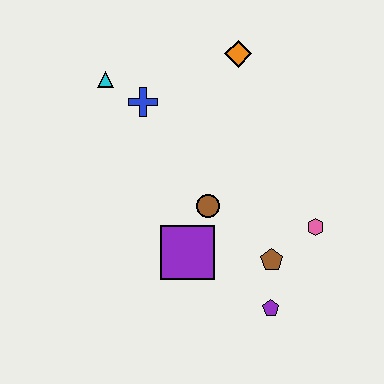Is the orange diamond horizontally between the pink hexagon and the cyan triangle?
Yes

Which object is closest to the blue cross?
The cyan triangle is closest to the blue cross.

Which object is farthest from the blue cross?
The purple pentagon is farthest from the blue cross.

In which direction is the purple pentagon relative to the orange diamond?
The purple pentagon is below the orange diamond.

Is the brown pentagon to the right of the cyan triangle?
Yes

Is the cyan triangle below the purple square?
No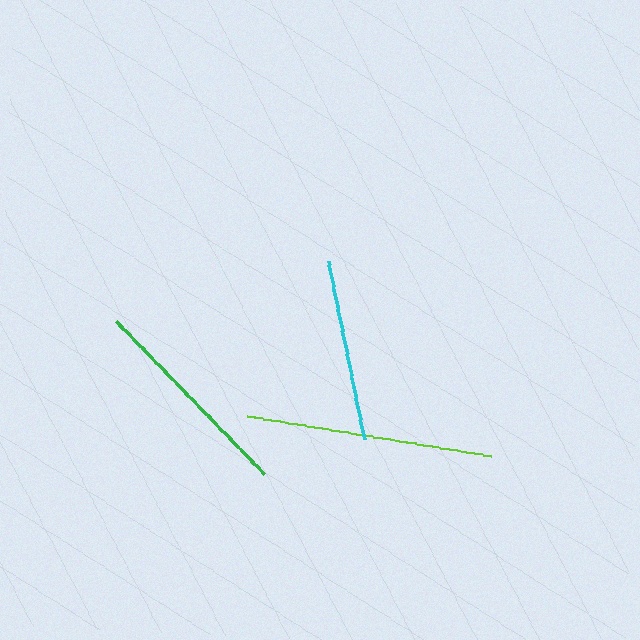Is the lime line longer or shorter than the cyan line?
The lime line is longer than the cyan line.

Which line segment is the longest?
The lime line is the longest at approximately 247 pixels.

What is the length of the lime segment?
The lime segment is approximately 247 pixels long.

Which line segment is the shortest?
The cyan line is the shortest at approximately 181 pixels.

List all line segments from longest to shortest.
From longest to shortest: lime, green, cyan.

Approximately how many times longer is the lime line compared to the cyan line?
The lime line is approximately 1.4 times the length of the cyan line.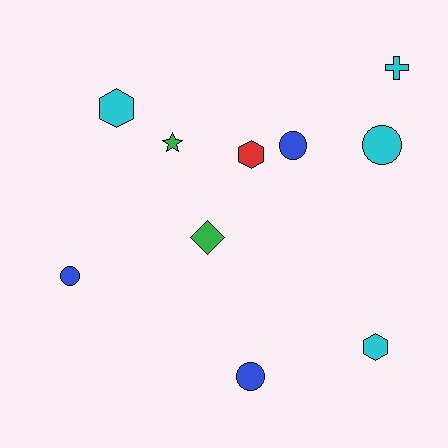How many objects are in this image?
There are 10 objects.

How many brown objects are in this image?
There are no brown objects.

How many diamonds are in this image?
There is 1 diamond.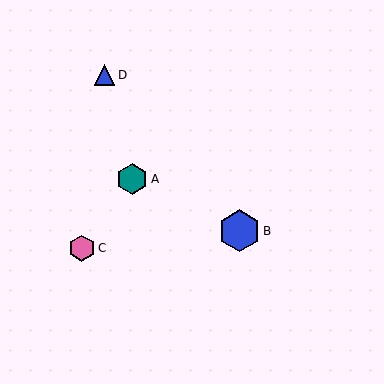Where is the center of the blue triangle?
The center of the blue triangle is at (105, 75).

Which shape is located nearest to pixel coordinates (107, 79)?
The blue triangle (labeled D) at (105, 75) is nearest to that location.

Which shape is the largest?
The blue hexagon (labeled B) is the largest.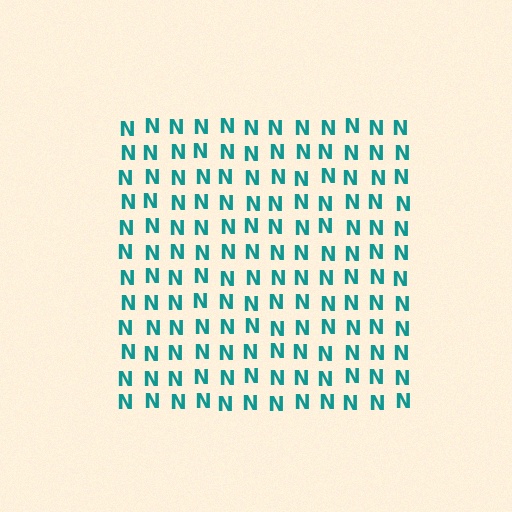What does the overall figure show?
The overall figure shows a square.